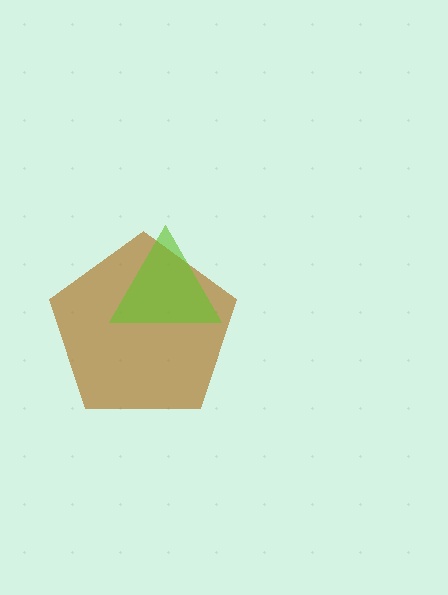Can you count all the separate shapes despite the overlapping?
Yes, there are 2 separate shapes.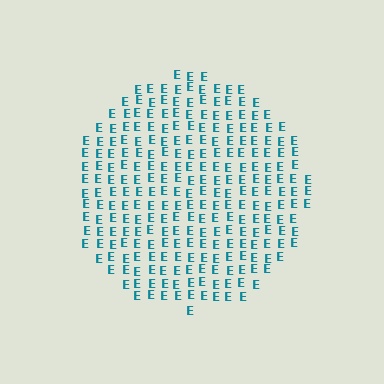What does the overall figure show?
The overall figure shows a circle.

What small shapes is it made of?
It is made of small letter E's.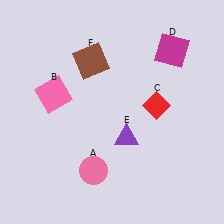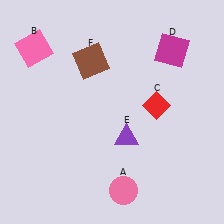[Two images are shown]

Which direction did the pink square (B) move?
The pink square (B) moved up.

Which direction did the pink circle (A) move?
The pink circle (A) moved right.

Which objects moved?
The objects that moved are: the pink circle (A), the pink square (B).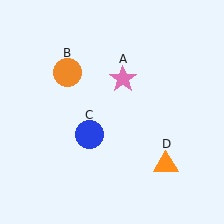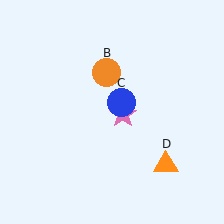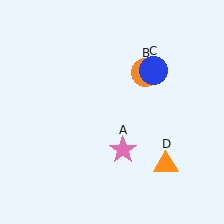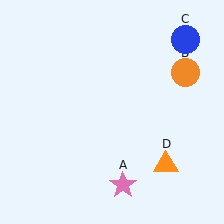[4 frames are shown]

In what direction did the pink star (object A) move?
The pink star (object A) moved down.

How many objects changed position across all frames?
3 objects changed position: pink star (object A), orange circle (object B), blue circle (object C).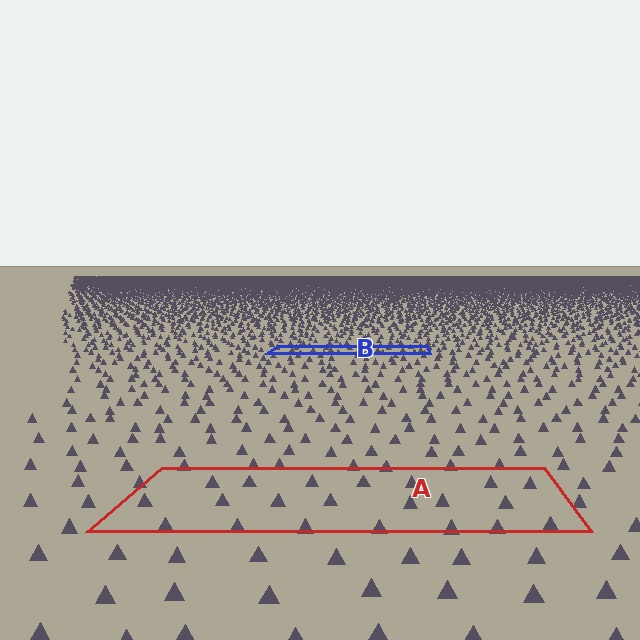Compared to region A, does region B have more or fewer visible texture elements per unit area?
Region B has more texture elements per unit area — they are packed more densely because it is farther away.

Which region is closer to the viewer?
Region A is closer. The texture elements there are larger and more spread out.